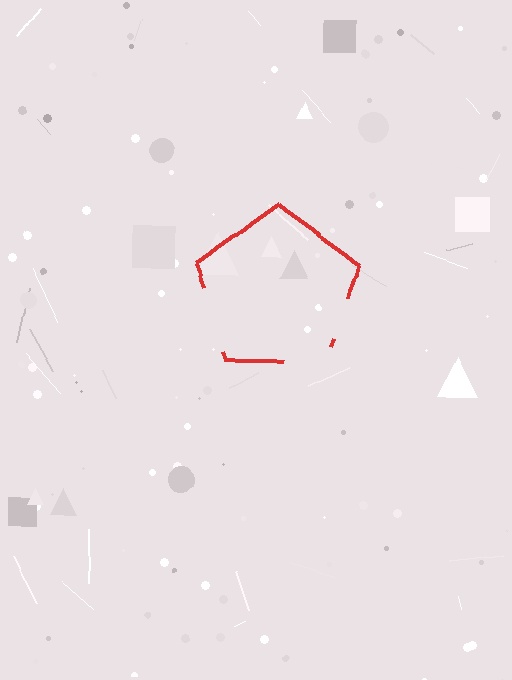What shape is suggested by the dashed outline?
The dashed outline suggests a pentagon.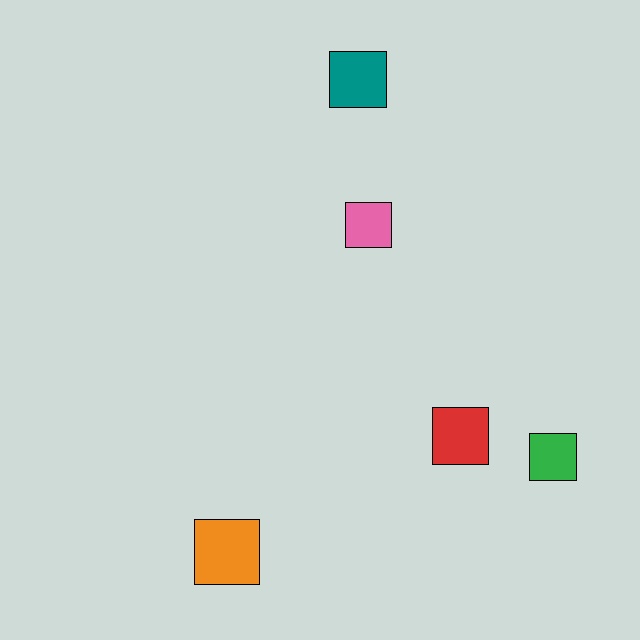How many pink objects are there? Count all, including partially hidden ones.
There is 1 pink object.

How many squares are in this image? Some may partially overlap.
There are 5 squares.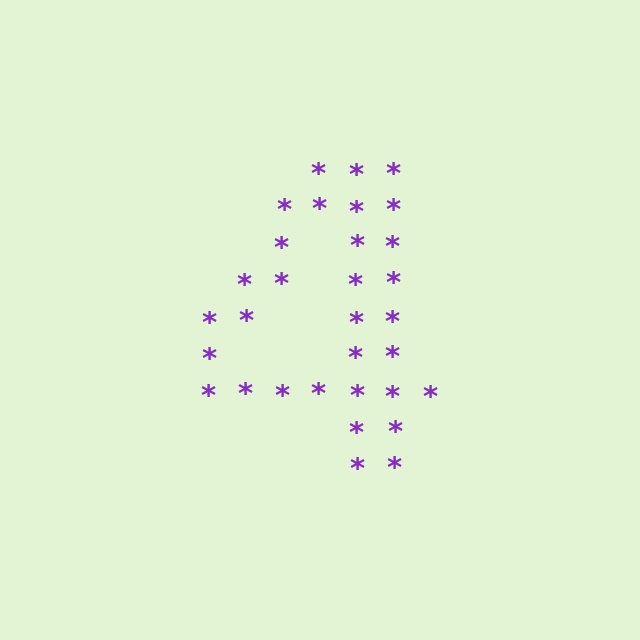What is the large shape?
The large shape is the digit 4.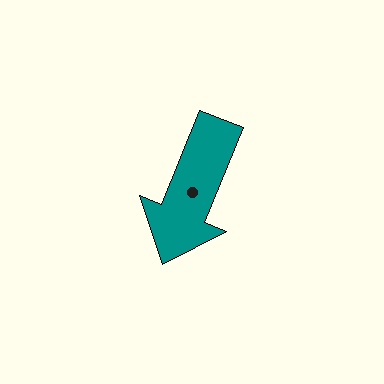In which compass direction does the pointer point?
South.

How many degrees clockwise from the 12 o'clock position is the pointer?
Approximately 202 degrees.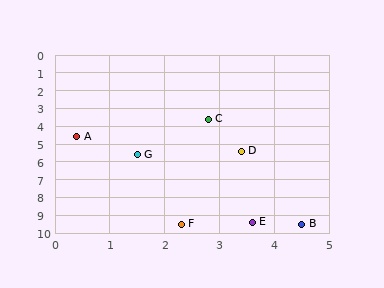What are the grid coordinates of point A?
Point A is at approximately (0.4, 4.6).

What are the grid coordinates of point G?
Point G is at approximately (1.5, 5.6).